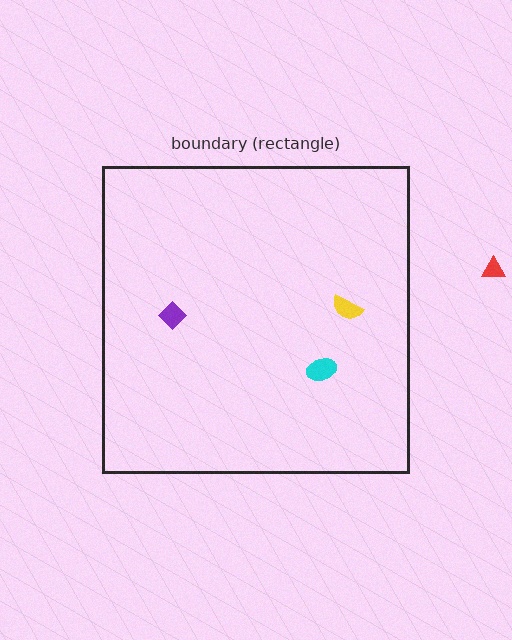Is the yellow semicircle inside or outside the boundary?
Inside.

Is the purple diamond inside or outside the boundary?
Inside.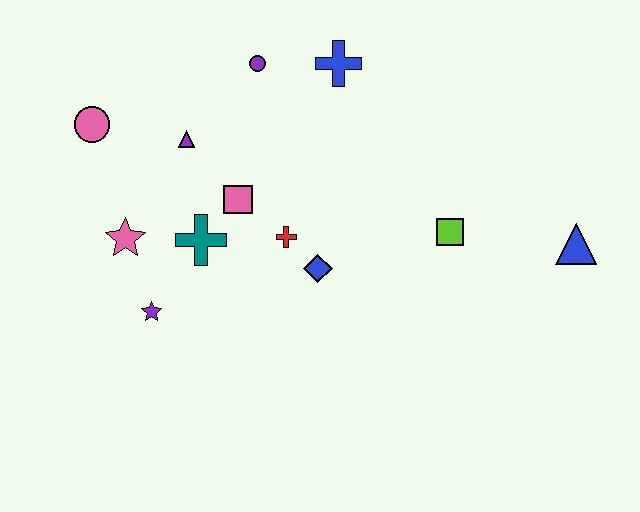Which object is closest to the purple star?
The pink star is closest to the purple star.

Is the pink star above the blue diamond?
Yes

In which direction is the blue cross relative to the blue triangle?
The blue cross is to the left of the blue triangle.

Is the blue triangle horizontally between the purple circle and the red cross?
No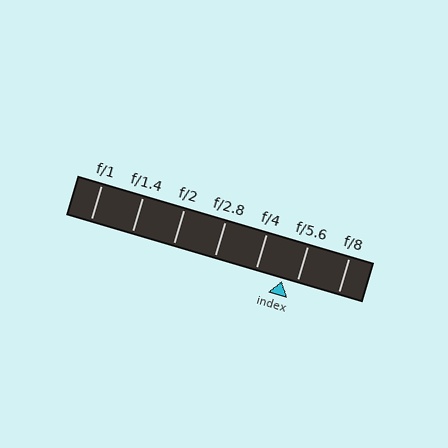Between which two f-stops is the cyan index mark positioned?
The index mark is between f/4 and f/5.6.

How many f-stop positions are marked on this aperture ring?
There are 7 f-stop positions marked.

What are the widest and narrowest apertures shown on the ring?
The widest aperture shown is f/1 and the narrowest is f/8.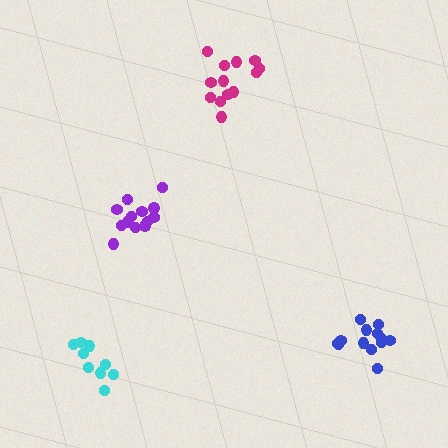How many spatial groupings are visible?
There are 4 spatial groupings.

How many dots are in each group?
Group 1: 13 dots, Group 2: 9 dots, Group 3: 13 dots, Group 4: 13 dots (48 total).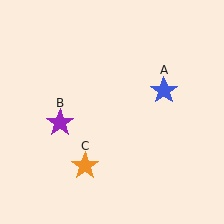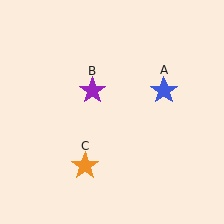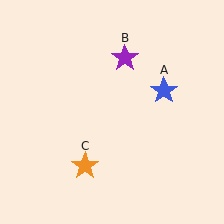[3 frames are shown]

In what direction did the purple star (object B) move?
The purple star (object B) moved up and to the right.